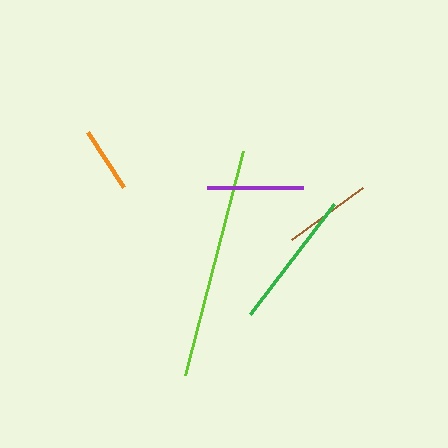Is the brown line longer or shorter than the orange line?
The brown line is longer than the orange line.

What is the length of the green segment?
The green segment is approximately 138 pixels long.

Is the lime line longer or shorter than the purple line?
The lime line is longer than the purple line.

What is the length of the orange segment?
The orange segment is approximately 66 pixels long.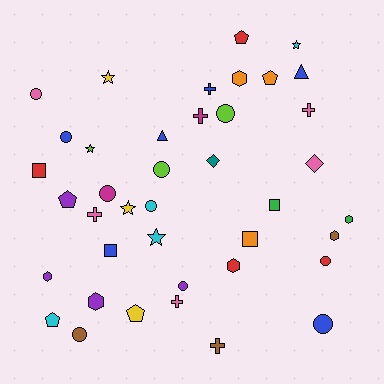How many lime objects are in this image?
There are 3 lime objects.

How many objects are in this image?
There are 40 objects.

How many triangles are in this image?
There are 2 triangles.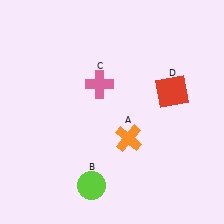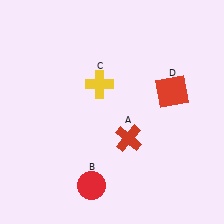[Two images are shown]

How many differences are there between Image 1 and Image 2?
There are 3 differences between the two images.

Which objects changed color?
A changed from orange to red. B changed from lime to red. C changed from pink to yellow.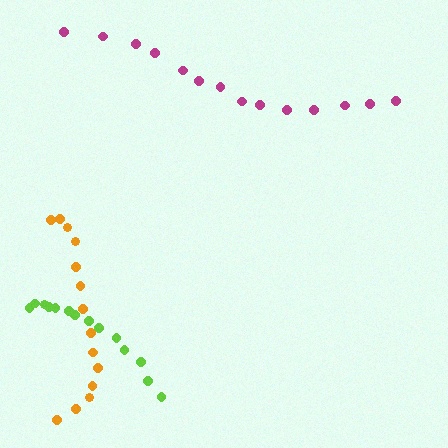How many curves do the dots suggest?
There are 3 distinct paths.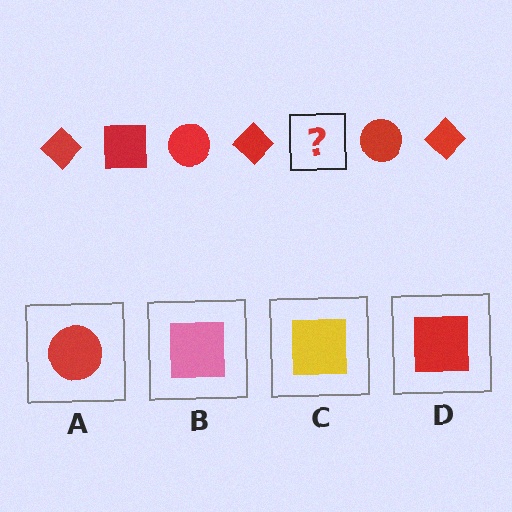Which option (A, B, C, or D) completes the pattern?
D.